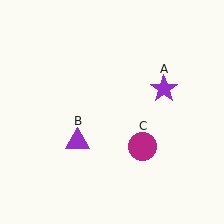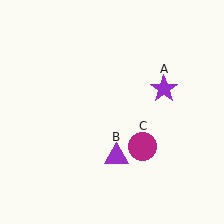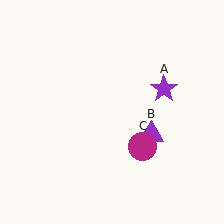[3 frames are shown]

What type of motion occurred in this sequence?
The purple triangle (object B) rotated counterclockwise around the center of the scene.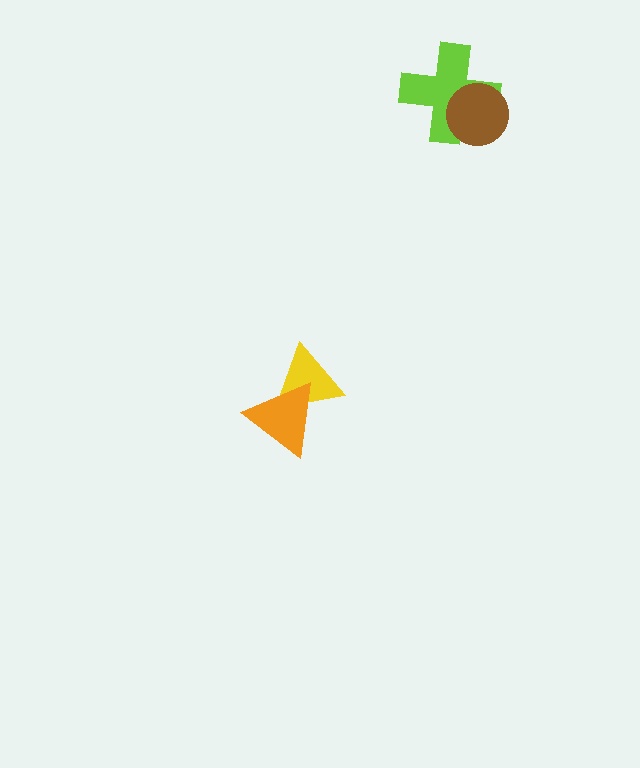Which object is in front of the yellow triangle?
The orange triangle is in front of the yellow triangle.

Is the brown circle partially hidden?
No, no other shape covers it.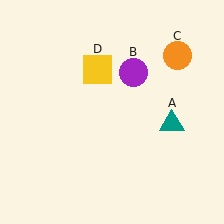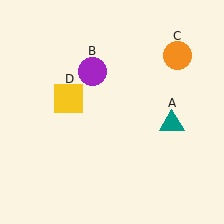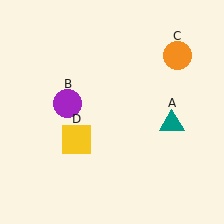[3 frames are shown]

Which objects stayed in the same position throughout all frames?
Teal triangle (object A) and orange circle (object C) remained stationary.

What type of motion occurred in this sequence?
The purple circle (object B), yellow square (object D) rotated counterclockwise around the center of the scene.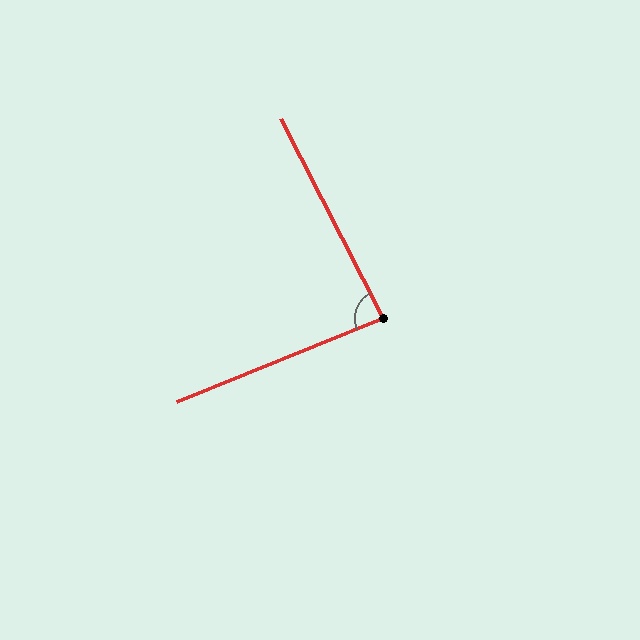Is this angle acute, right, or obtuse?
It is acute.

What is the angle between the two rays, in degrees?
Approximately 85 degrees.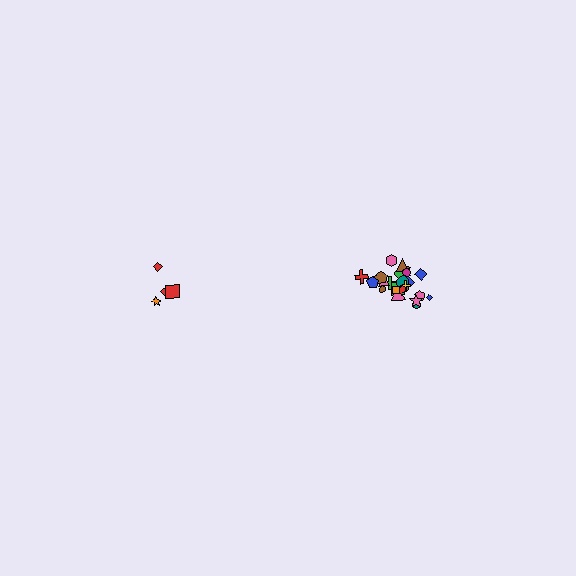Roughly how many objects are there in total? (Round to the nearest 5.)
Roughly 30 objects in total.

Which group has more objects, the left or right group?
The right group.